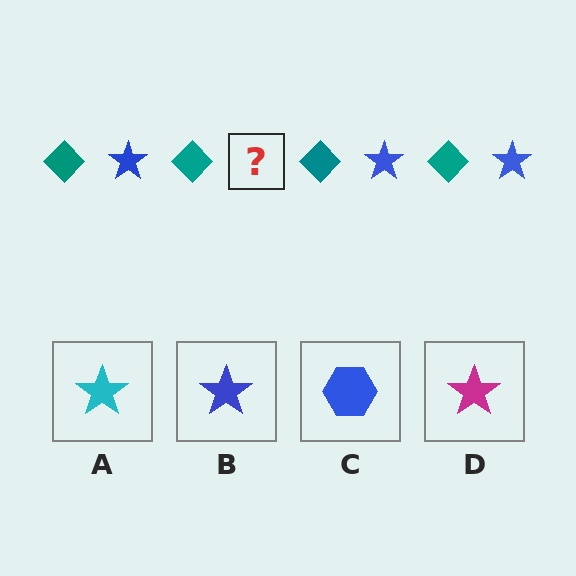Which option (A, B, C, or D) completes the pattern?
B.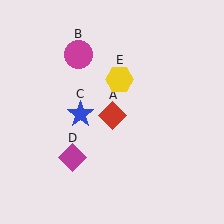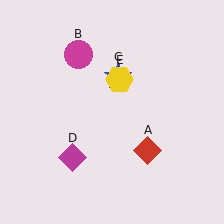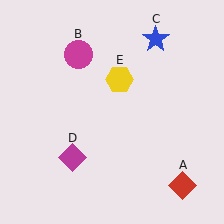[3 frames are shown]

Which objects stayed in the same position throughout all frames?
Magenta circle (object B) and magenta diamond (object D) and yellow hexagon (object E) remained stationary.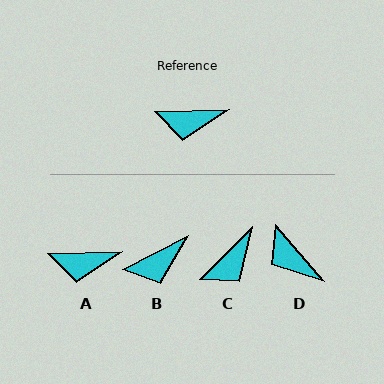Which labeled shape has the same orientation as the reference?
A.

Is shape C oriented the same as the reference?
No, it is off by about 43 degrees.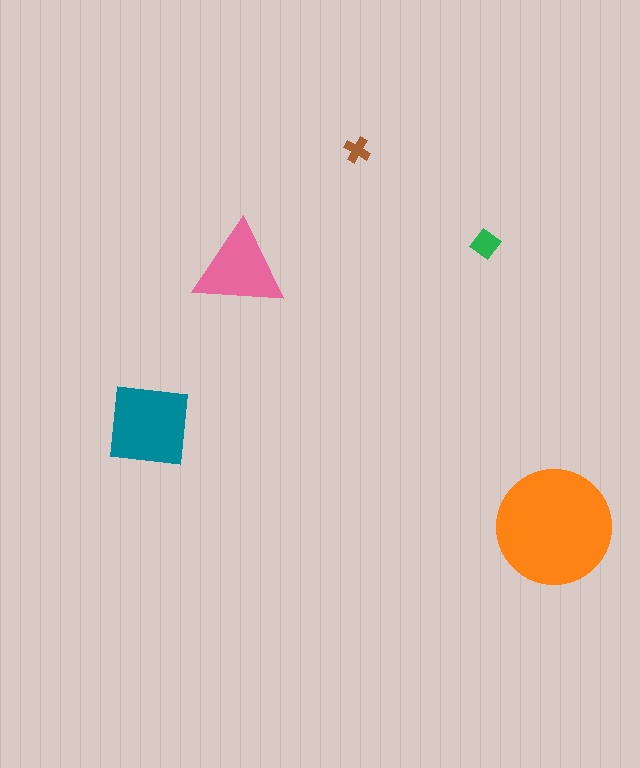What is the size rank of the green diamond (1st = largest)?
4th.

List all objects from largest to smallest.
The orange circle, the teal square, the pink triangle, the green diamond, the brown cross.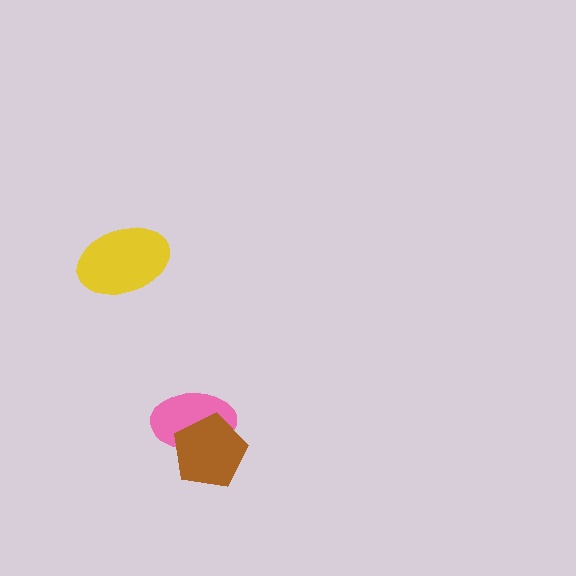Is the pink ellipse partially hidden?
Yes, it is partially covered by another shape.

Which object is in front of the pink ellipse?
The brown pentagon is in front of the pink ellipse.